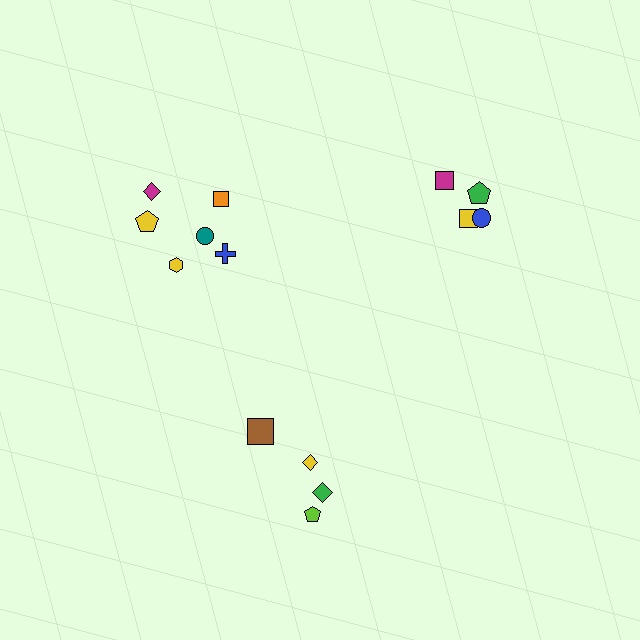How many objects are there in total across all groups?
There are 14 objects.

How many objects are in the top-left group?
There are 6 objects.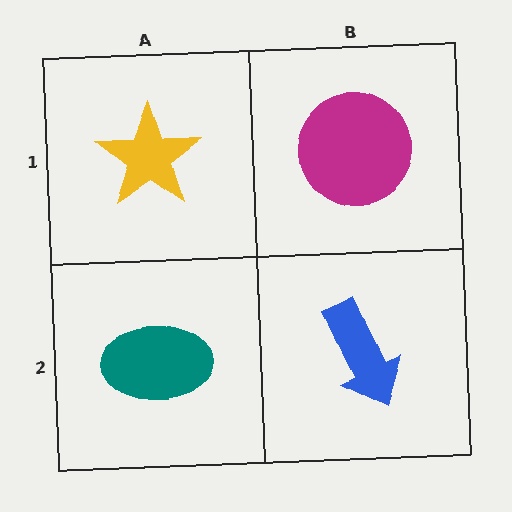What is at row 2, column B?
A blue arrow.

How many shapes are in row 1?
2 shapes.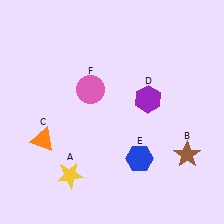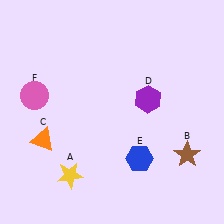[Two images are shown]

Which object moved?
The pink circle (F) moved left.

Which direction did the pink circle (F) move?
The pink circle (F) moved left.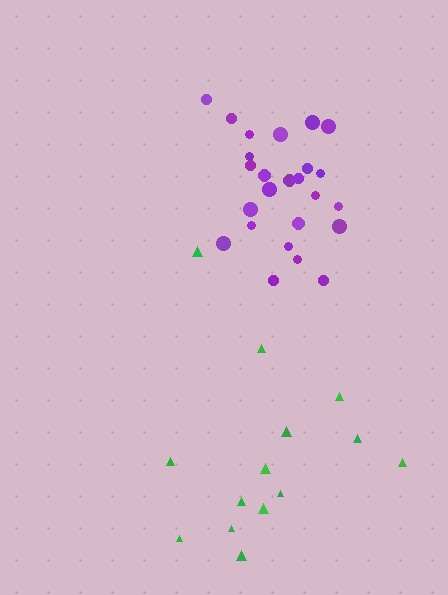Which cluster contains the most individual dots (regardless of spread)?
Purple (25).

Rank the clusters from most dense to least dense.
purple, green.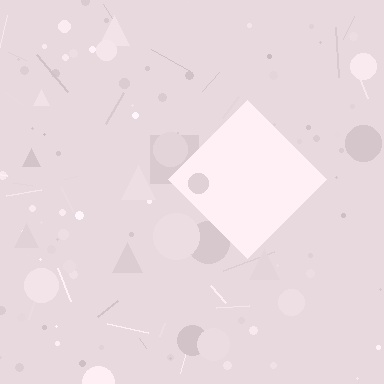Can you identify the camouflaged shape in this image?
The camouflaged shape is a diamond.